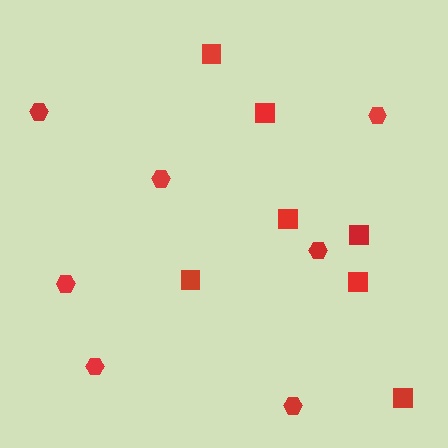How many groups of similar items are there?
There are 2 groups: one group of hexagons (7) and one group of squares (7).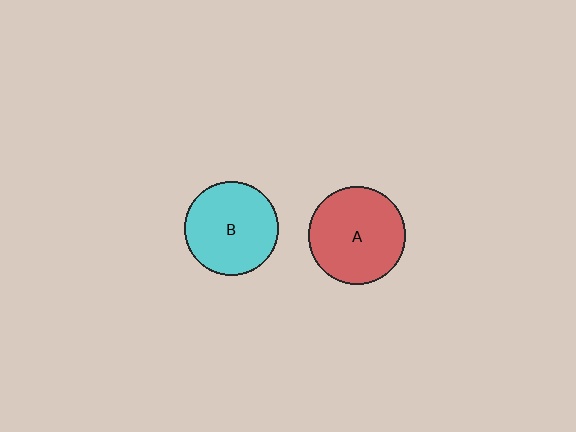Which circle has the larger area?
Circle A (red).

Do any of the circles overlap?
No, none of the circles overlap.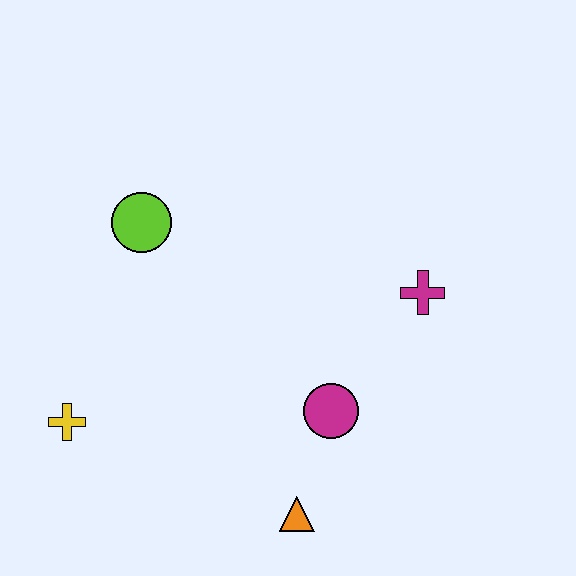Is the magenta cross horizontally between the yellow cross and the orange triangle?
No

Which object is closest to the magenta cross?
The magenta circle is closest to the magenta cross.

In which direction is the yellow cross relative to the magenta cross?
The yellow cross is to the left of the magenta cross.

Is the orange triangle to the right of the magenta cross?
No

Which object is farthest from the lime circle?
The orange triangle is farthest from the lime circle.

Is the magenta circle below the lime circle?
Yes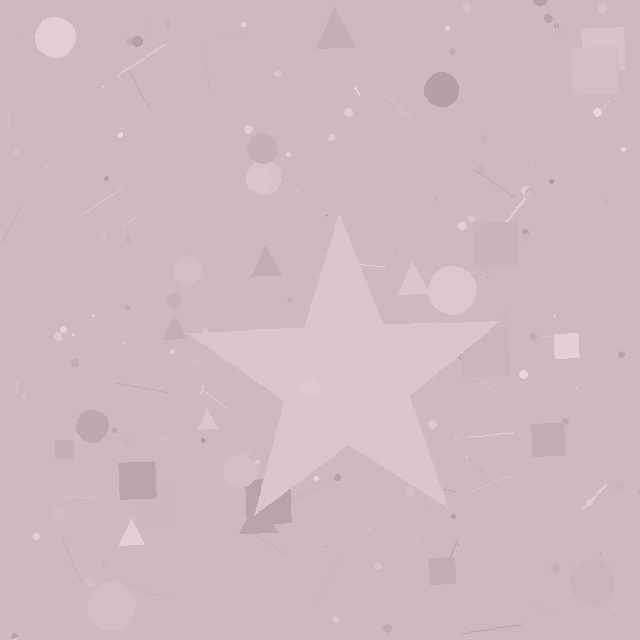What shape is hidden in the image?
A star is hidden in the image.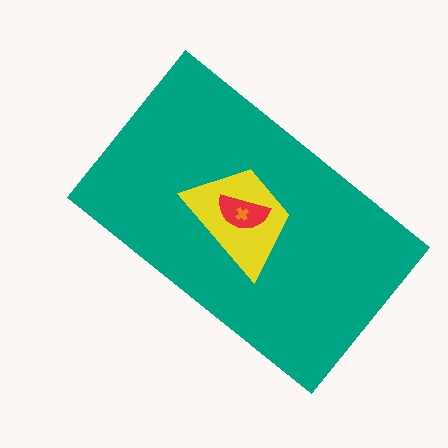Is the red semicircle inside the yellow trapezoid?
Yes.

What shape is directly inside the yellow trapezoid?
The red semicircle.